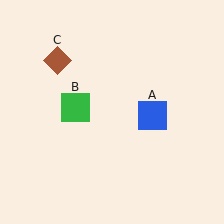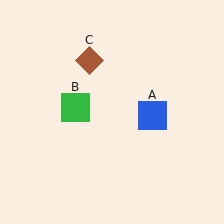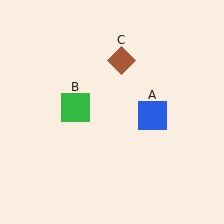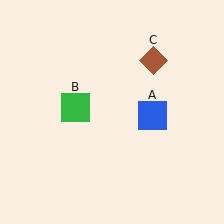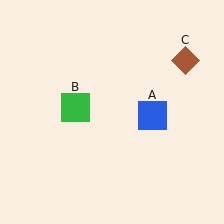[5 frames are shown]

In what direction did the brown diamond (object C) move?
The brown diamond (object C) moved right.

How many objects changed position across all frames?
1 object changed position: brown diamond (object C).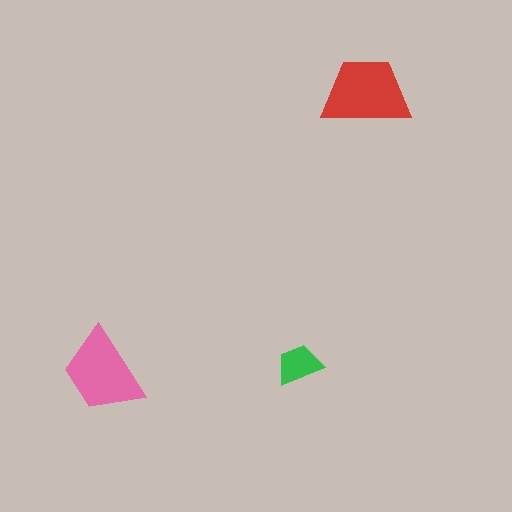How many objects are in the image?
There are 3 objects in the image.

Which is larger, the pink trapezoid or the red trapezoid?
The red one.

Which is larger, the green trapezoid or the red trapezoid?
The red one.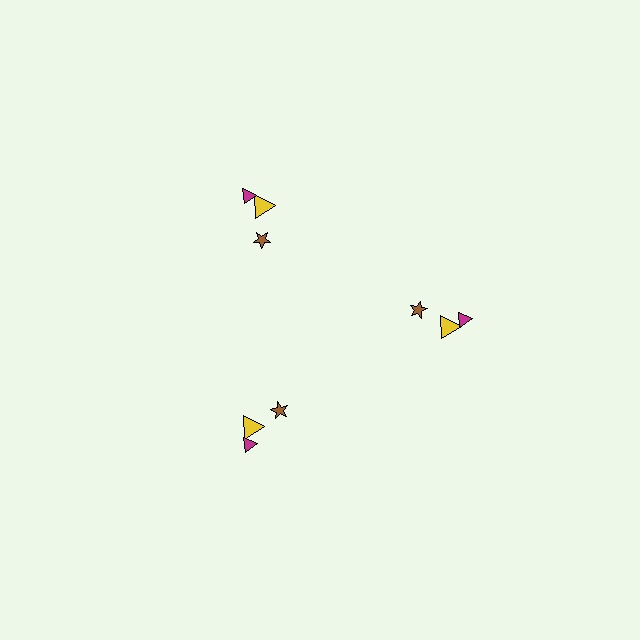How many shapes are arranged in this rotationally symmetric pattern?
There are 9 shapes, arranged in 3 groups of 3.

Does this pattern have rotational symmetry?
Yes, this pattern has 3-fold rotational symmetry. It looks the same after rotating 120 degrees around the center.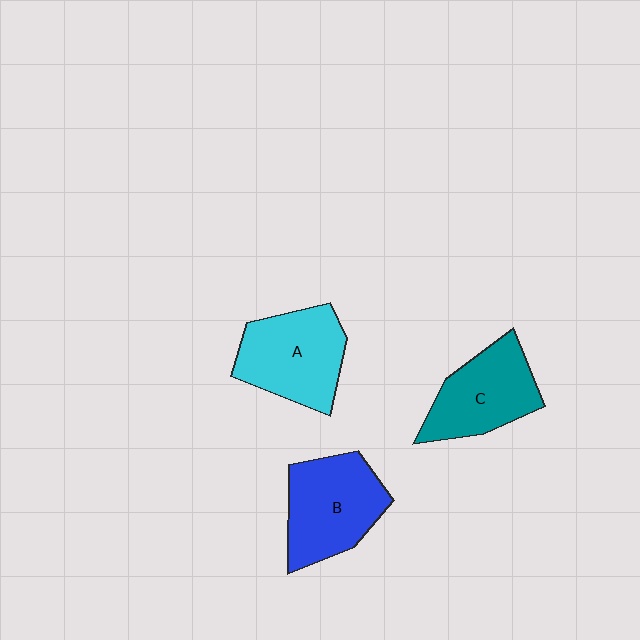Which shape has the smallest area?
Shape C (teal).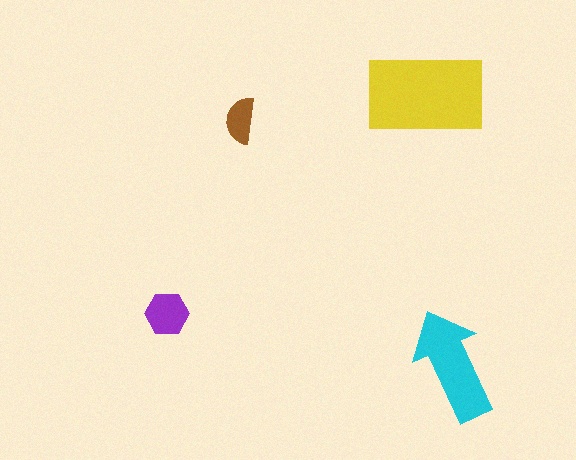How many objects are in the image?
There are 4 objects in the image.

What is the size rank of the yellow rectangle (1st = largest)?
1st.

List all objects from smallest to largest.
The brown semicircle, the purple hexagon, the cyan arrow, the yellow rectangle.